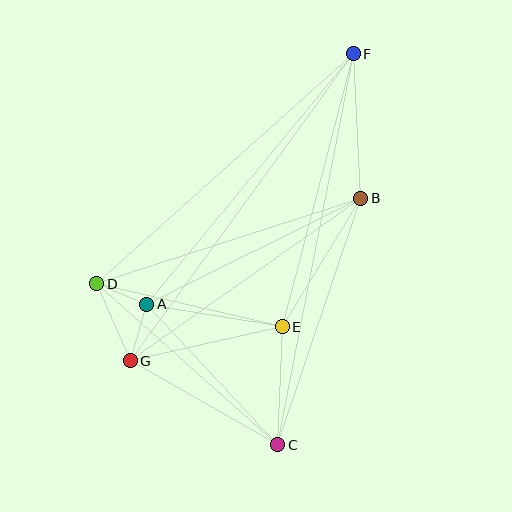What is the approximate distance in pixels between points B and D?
The distance between B and D is approximately 277 pixels.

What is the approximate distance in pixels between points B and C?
The distance between B and C is approximately 260 pixels.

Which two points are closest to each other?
Points A and D are closest to each other.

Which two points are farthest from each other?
Points C and F are farthest from each other.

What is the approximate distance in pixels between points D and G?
The distance between D and G is approximately 84 pixels.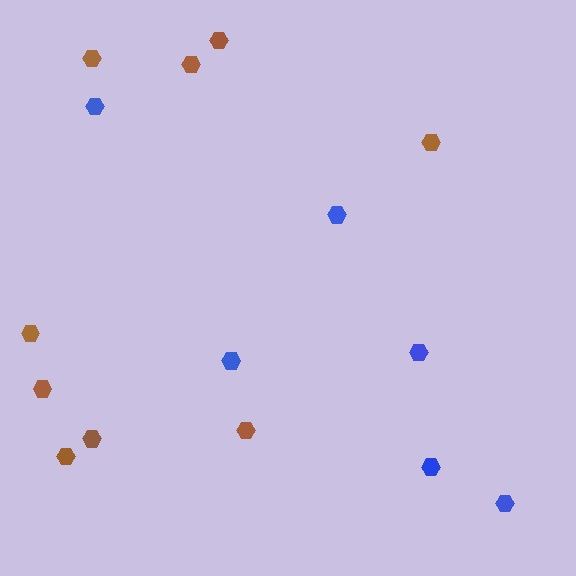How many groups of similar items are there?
There are 2 groups: one group of blue hexagons (6) and one group of brown hexagons (9).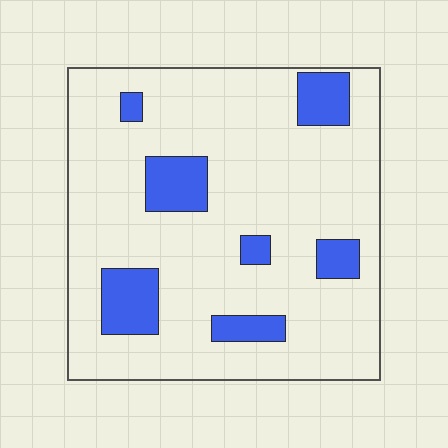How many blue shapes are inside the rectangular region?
7.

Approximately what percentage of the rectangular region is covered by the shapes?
Approximately 15%.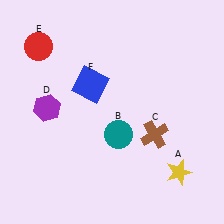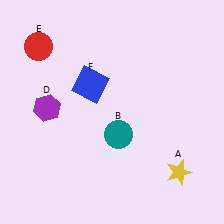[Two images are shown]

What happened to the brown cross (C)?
The brown cross (C) was removed in Image 2. It was in the bottom-right area of Image 1.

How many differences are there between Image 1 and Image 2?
There is 1 difference between the two images.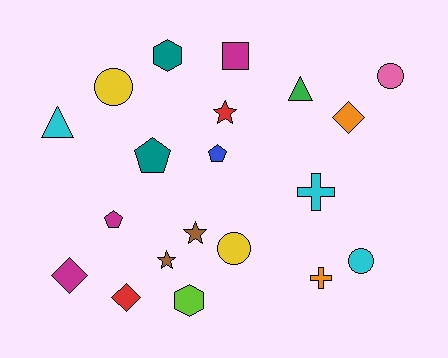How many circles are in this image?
There are 4 circles.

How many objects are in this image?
There are 20 objects.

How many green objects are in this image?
There is 1 green object.